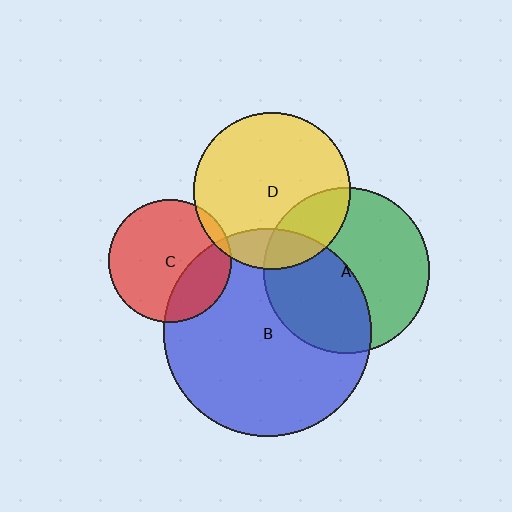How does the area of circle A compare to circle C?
Approximately 1.8 times.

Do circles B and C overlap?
Yes.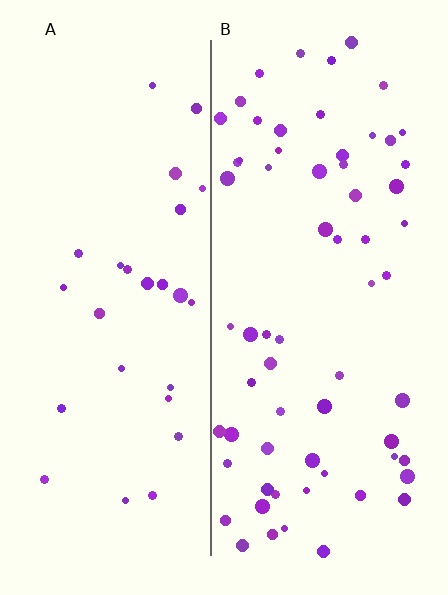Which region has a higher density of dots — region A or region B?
B (the right).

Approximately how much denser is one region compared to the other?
Approximately 2.4× — region B over region A.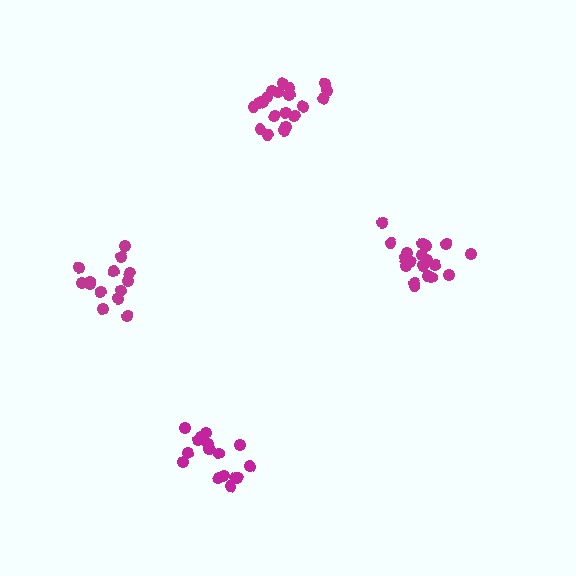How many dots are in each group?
Group 1: 17 dots, Group 2: 19 dots, Group 3: 20 dots, Group 4: 14 dots (70 total).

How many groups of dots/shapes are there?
There are 4 groups.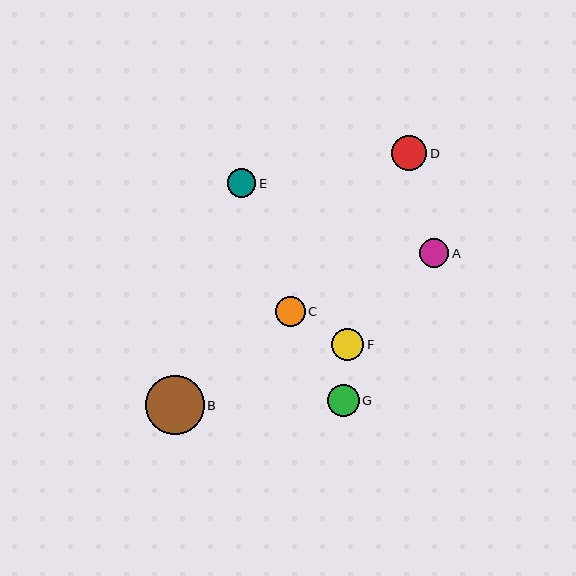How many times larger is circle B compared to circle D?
Circle B is approximately 1.7 times the size of circle D.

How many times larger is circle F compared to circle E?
Circle F is approximately 1.1 times the size of circle E.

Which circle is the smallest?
Circle E is the smallest with a size of approximately 29 pixels.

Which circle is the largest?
Circle B is the largest with a size of approximately 59 pixels.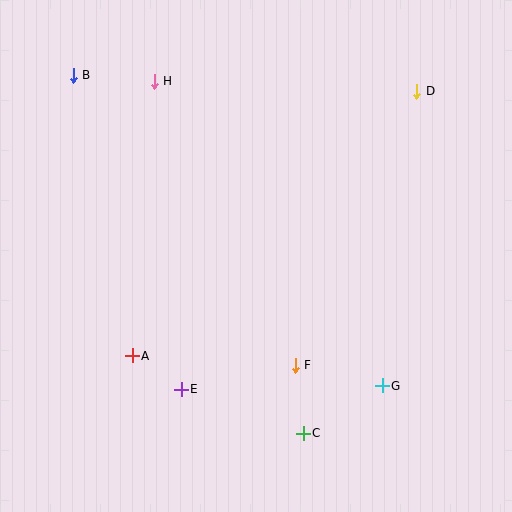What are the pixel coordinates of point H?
Point H is at (154, 81).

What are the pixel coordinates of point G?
Point G is at (382, 386).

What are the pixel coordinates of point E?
Point E is at (181, 389).